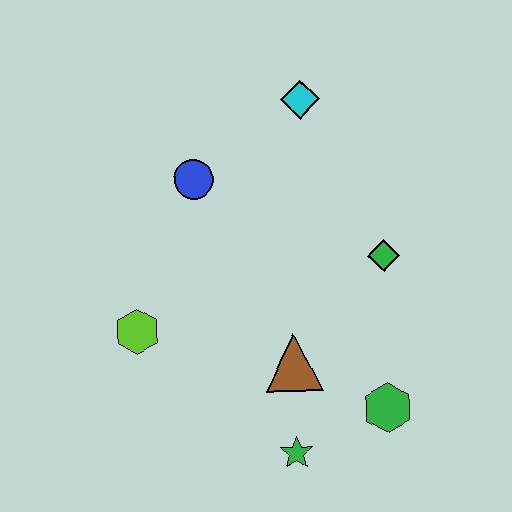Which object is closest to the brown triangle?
The green star is closest to the brown triangle.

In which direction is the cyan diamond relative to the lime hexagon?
The cyan diamond is above the lime hexagon.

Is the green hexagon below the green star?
No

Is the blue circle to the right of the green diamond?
No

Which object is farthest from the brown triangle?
The cyan diamond is farthest from the brown triangle.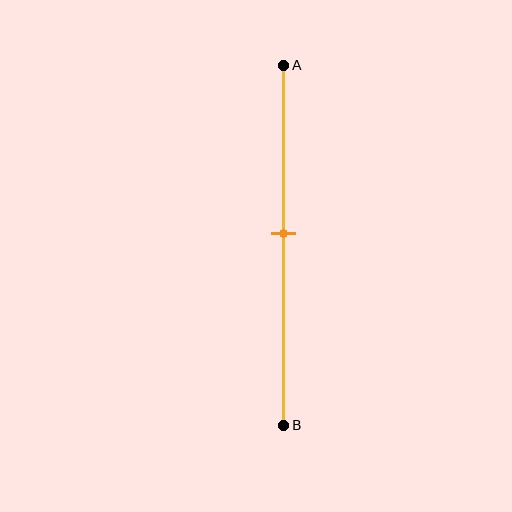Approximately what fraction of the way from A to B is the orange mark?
The orange mark is approximately 45% of the way from A to B.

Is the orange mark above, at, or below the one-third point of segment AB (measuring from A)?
The orange mark is below the one-third point of segment AB.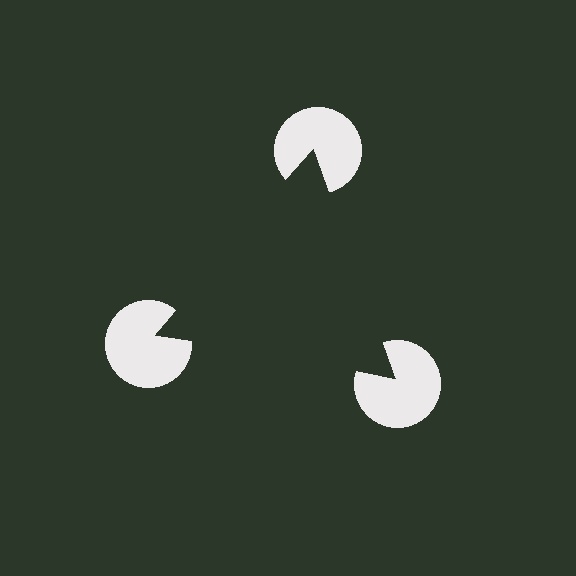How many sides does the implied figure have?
3 sides.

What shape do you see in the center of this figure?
An illusory triangle — its edges are inferred from the aligned wedge cuts in the pac-man discs, not physically drawn.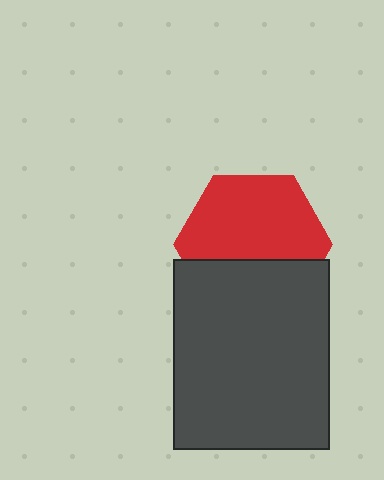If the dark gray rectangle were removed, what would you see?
You would see the complete red hexagon.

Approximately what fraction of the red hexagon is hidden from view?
Roughly 36% of the red hexagon is hidden behind the dark gray rectangle.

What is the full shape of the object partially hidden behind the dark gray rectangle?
The partially hidden object is a red hexagon.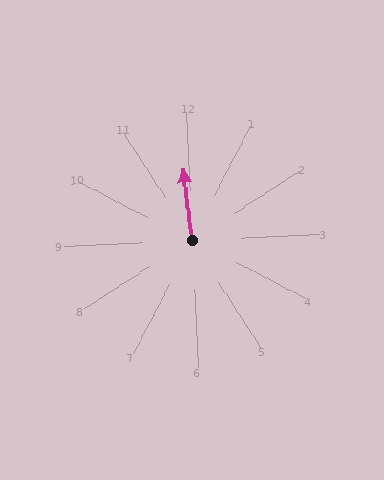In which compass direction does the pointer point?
North.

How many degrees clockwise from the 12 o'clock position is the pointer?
Approximately 356 degrees.